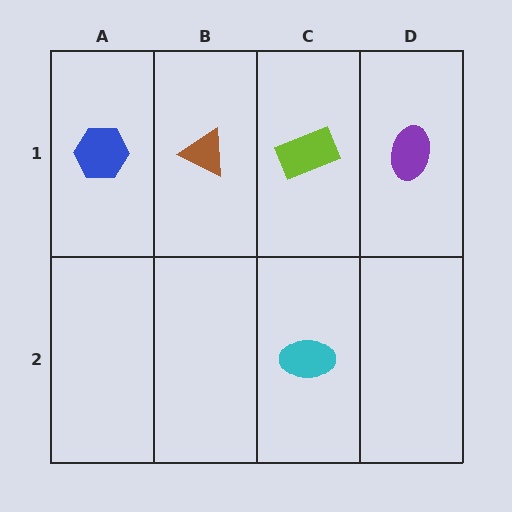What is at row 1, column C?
A lime rectangle.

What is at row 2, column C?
A cyan ellipse.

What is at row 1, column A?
A blue hexagon.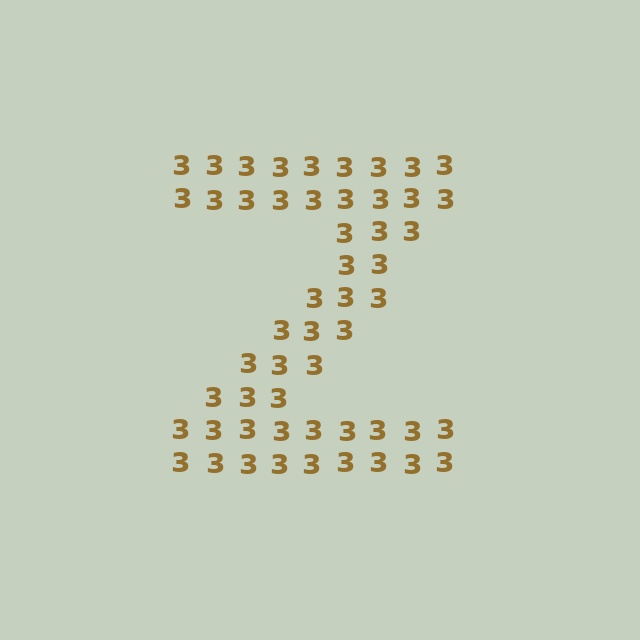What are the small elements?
The small elements are digit 3's.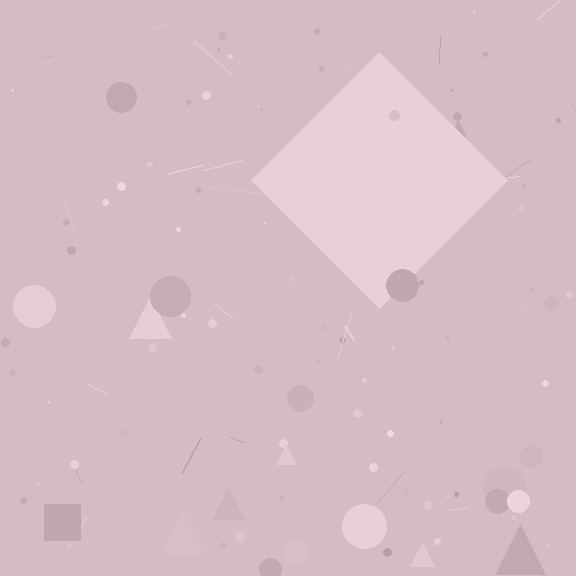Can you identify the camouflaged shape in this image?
The camouflaged shape is a diamond.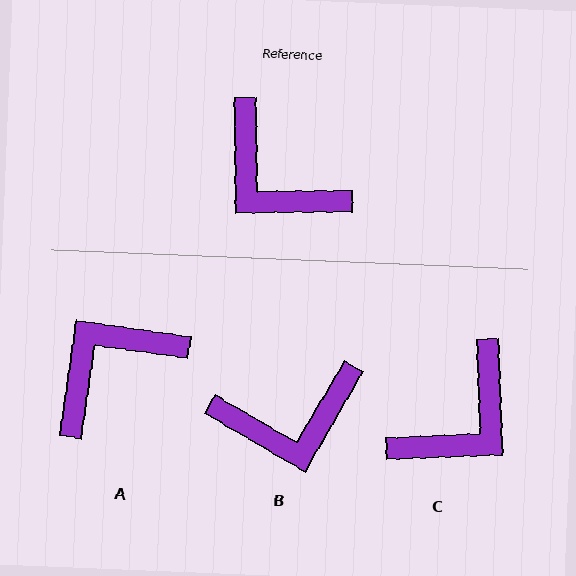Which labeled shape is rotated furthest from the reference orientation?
A, about 99 degrees away.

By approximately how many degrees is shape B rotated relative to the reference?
Approximately 59 degrees counter-clockwise.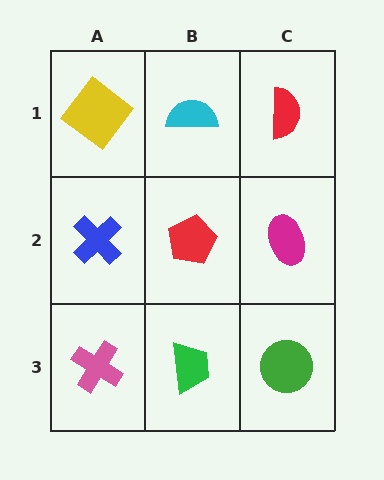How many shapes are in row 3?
3 shapes.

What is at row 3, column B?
A green trapezoid.